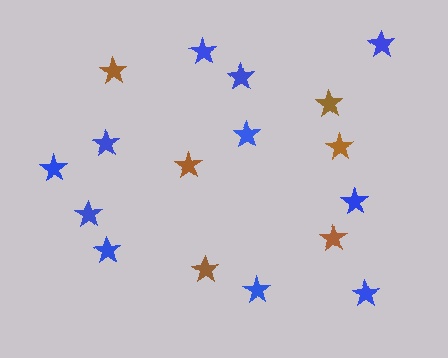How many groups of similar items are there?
There are 2 groups: one group of blue stars (11) and one group of brown stars (6).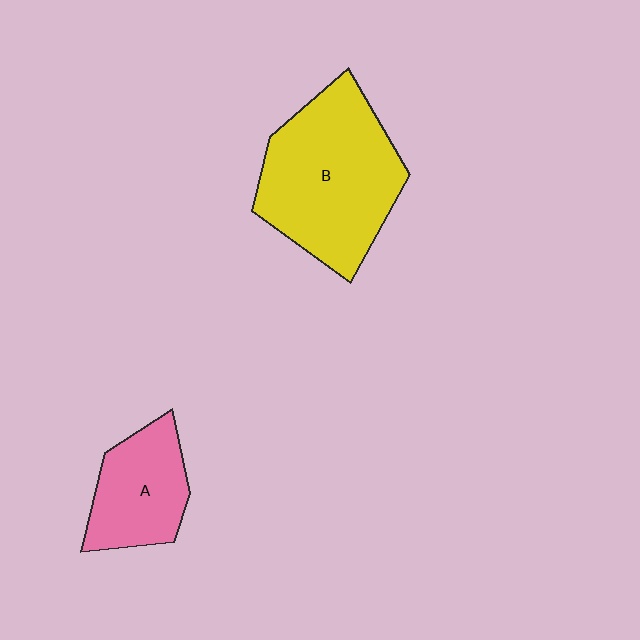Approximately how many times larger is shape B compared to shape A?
Approximately 1.9 times.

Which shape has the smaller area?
Shape A (pink).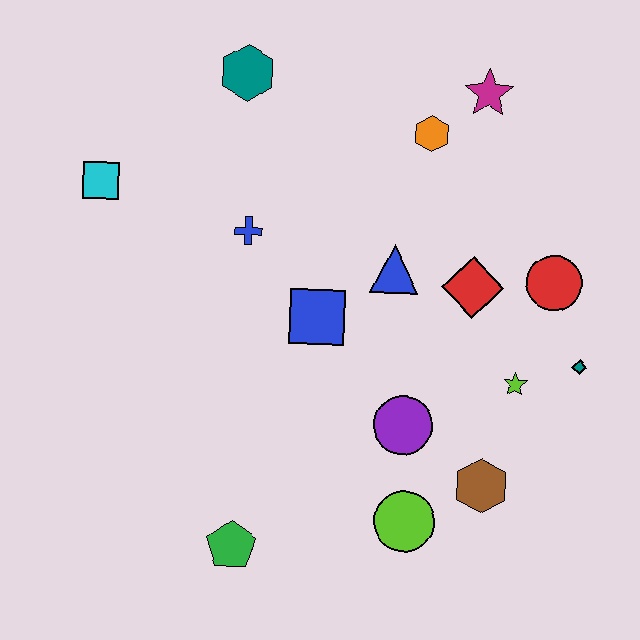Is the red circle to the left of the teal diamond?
Yes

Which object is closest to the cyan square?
The blue cross is closest to the cyan square.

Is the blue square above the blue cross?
No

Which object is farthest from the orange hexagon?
The green pentagon is farthest from the orange hexagon.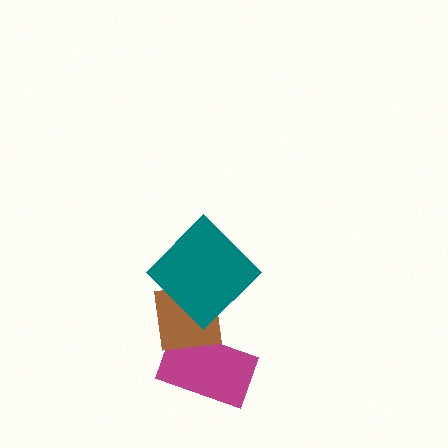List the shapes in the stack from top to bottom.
From top to bottom: the teal diamond, the brown square, the magenta rectangle.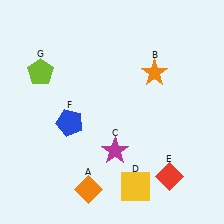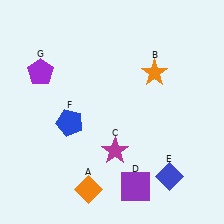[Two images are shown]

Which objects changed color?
D changed from yellow to purple. E changed from red to blue. G changed from lime to purple.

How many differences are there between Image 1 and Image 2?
There are 3 differences between the two images.